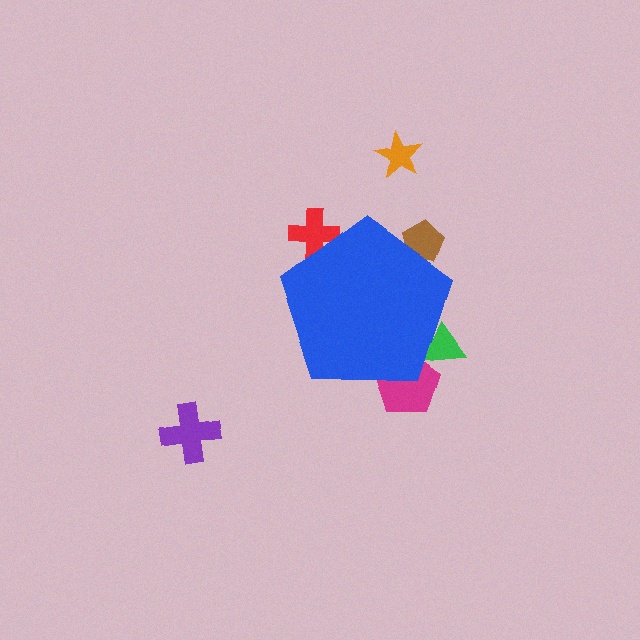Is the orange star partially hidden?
No, the orange star is fully visible.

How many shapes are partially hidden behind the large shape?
4 shapes are partially hidden.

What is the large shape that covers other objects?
A blue pentagon.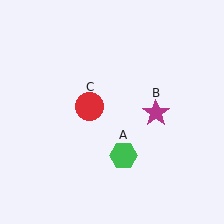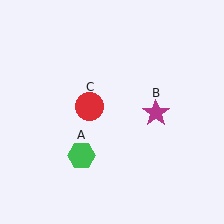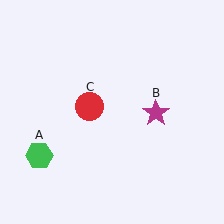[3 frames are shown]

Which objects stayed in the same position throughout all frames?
Magenta star (object B) and red circle (object C) remained stationary.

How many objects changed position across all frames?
1 object changed position: green hexagon (object A).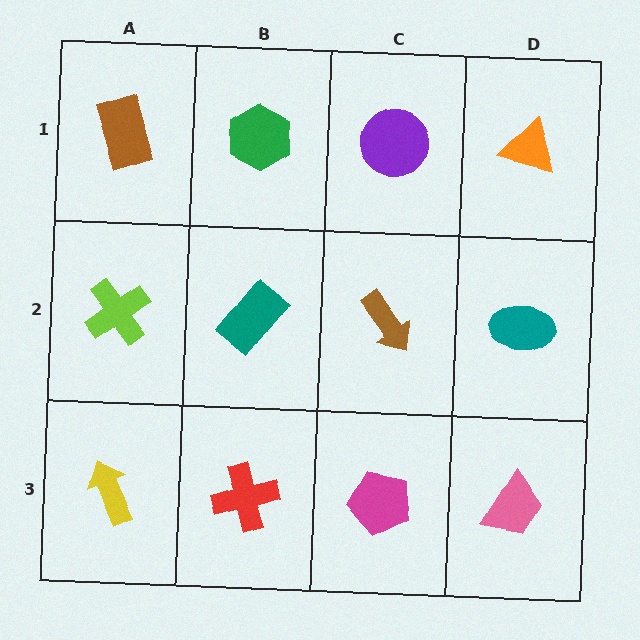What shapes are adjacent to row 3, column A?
A lime cross (row 2, column A), a red cross (row 3, column B).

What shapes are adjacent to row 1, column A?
A lime cross (row 2, column A), a green hexagon (row 1, column B).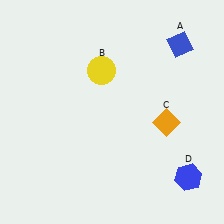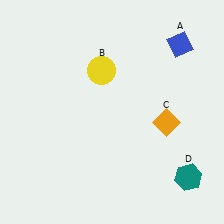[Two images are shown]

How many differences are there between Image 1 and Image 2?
There is 1 difference between the two images.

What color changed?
The hexagon (D) changed from blue in Image 1 to teal in Image 2.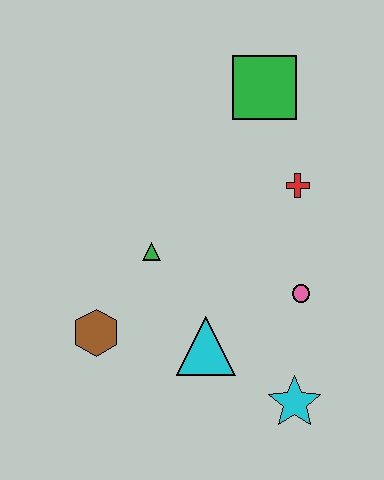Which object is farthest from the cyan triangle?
The green square is farthest from the cyan triangle.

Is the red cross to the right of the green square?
Yes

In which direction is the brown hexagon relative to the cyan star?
The brown hexagon is to the left of the cyan star.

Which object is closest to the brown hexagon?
The green triangle is closest to the brown hexagon.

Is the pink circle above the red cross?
No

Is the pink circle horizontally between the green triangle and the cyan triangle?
No